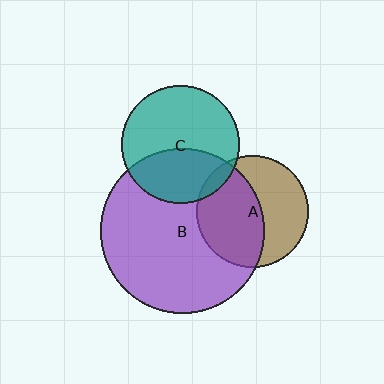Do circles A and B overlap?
Yes.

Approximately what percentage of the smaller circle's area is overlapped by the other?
Approximately 50%.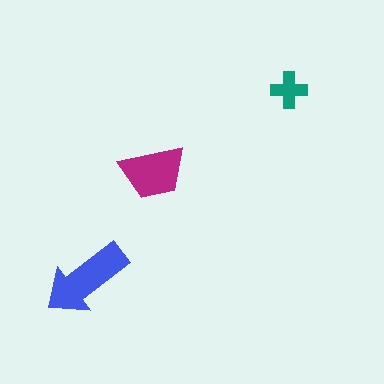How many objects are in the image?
There are 3 objects in the image.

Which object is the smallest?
The teal cross.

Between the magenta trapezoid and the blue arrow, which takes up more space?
The blue arrow.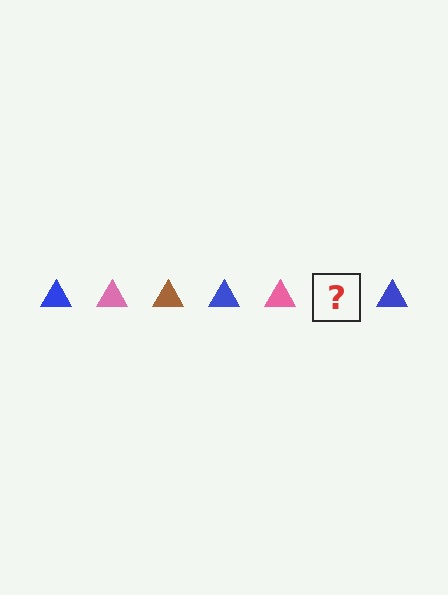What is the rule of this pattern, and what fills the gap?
The rule is that the pattern cycles through blue, pink, brown triangles. The gap should be filled with a brown triangle.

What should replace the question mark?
The question mark should be replaced with a brown triangle.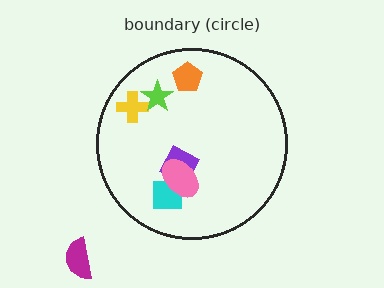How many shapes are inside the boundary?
6 inside, 1 outside.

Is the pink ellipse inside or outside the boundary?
Inside.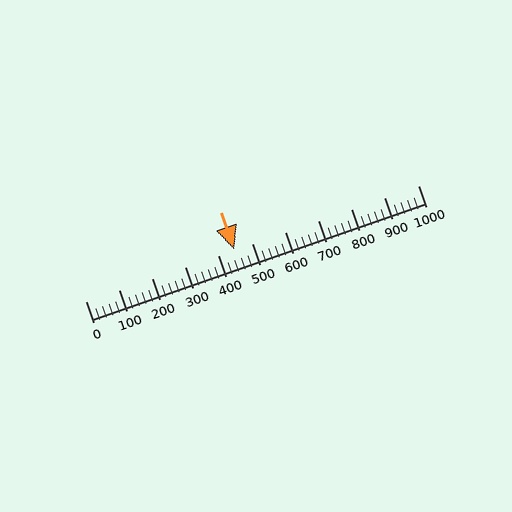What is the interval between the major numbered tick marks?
The major tick marks are spaced 100 units apart.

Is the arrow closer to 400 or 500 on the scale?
The arrow is closer to 400.